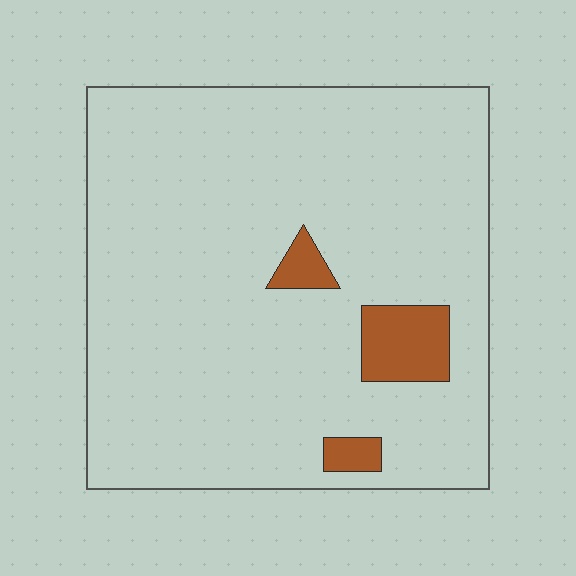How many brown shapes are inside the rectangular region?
3.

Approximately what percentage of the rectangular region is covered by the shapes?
Approximately 5%.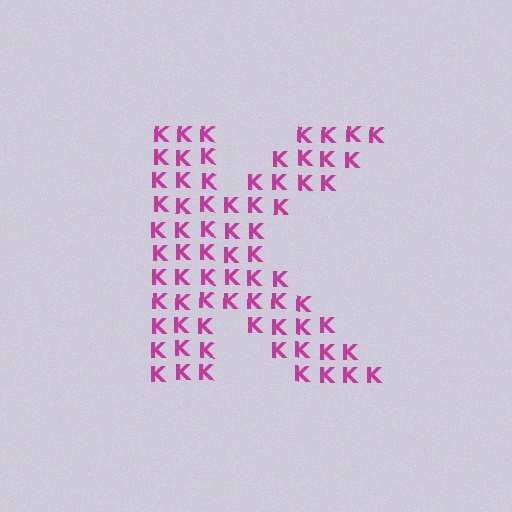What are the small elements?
The small elements are letter K's.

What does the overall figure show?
The overall figure shows the letter K.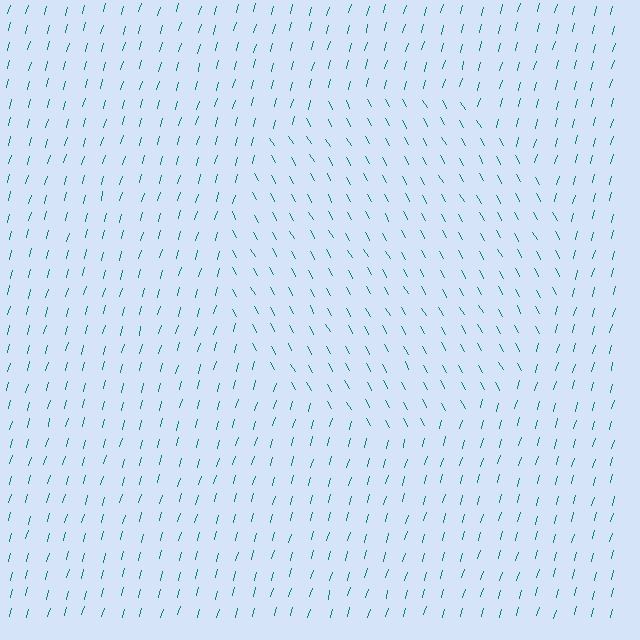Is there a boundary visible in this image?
Yes, there is a texture boundary formed by a change in line orientation.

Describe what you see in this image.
The image is filled with small teal line segments. A circle region in the image has lines oriented differently from the surrounding lines, creating a visible texture boundary.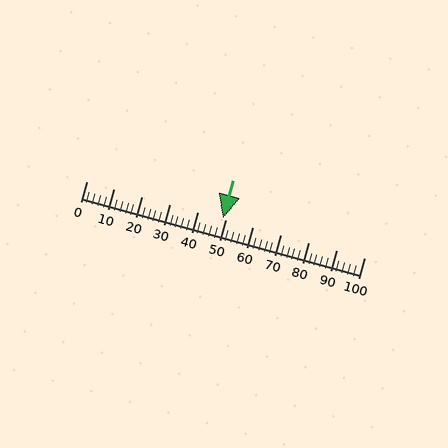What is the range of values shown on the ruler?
The ruler shows values from 0 to 100.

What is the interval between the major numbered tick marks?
The major tick marks are spaced 10 units apart.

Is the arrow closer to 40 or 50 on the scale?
The arrow is closer to 50.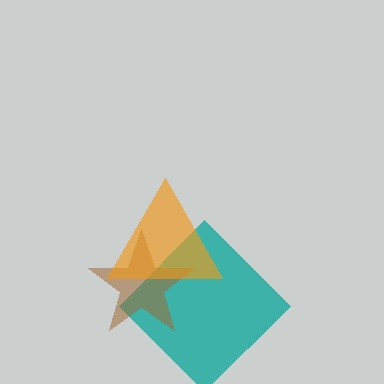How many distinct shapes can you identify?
There are 3 distinct shapes: a teal diamond, a brown star, an orange triangle.